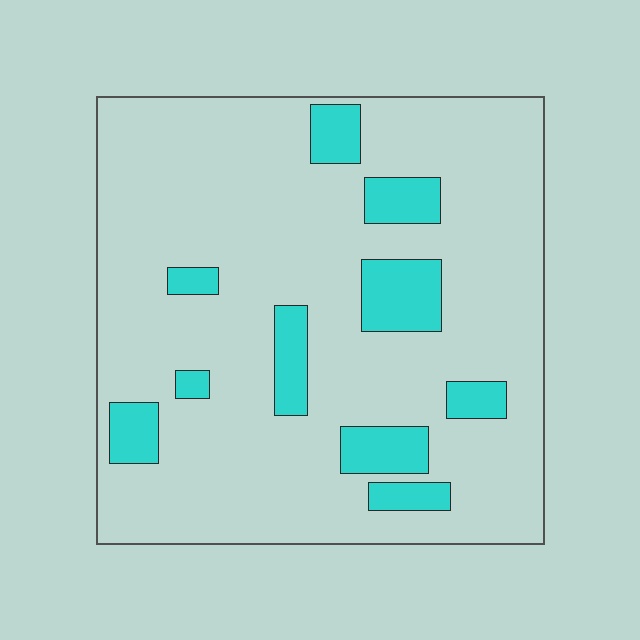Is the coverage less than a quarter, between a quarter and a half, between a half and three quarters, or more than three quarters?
Less than a quarter.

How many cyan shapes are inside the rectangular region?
10.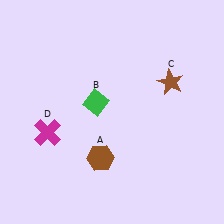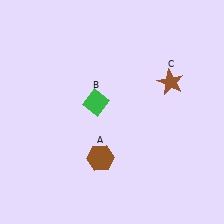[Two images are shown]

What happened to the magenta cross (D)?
The magenta cross (D) was removed in Image 2. It was in the bottom-left area of Image 1.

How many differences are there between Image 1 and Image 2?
There is 1 difference between the two images.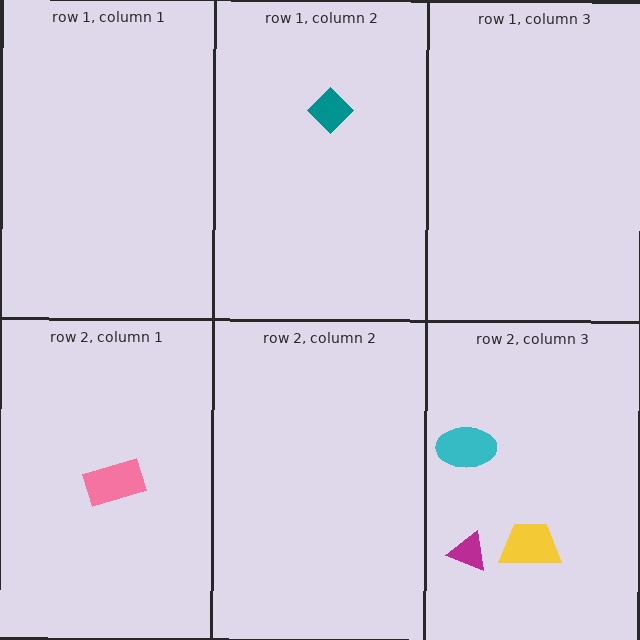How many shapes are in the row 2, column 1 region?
1.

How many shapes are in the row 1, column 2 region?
1.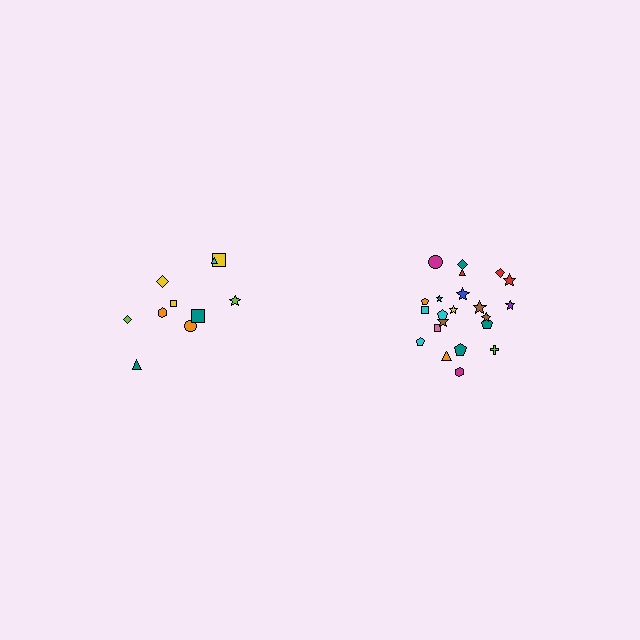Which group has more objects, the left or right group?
The right group.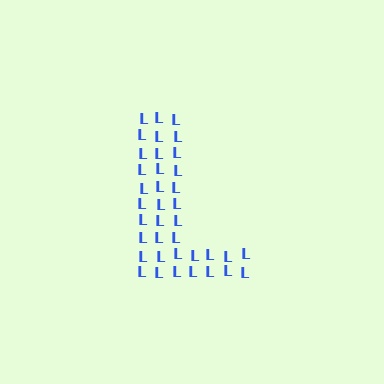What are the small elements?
The small elements are letter L's.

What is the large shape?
The large shape is the letter L.